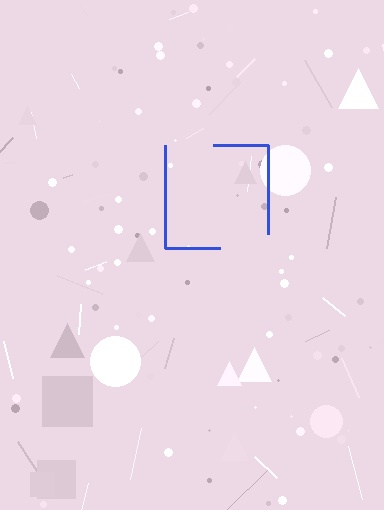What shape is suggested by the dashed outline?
The dashed outline suggests a square.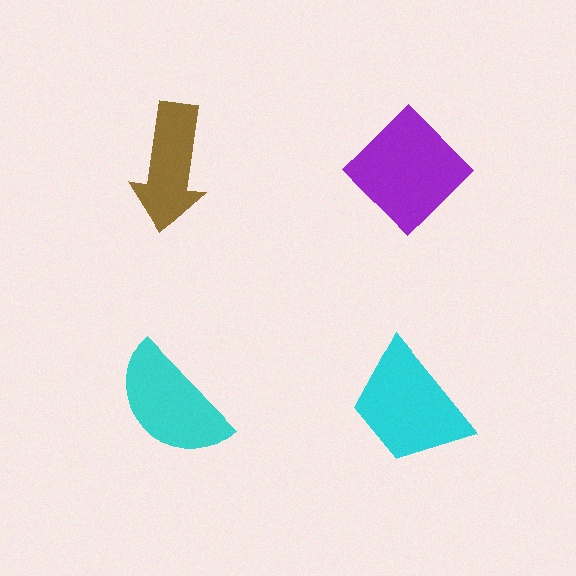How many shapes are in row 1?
2 shapes.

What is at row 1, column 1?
A brown arrow.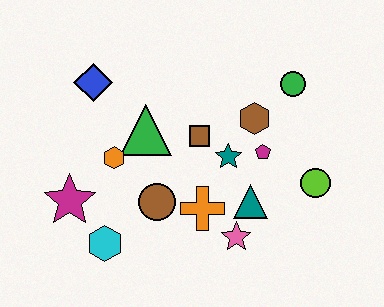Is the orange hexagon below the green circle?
Yes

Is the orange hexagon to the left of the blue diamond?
No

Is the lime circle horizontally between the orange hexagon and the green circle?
No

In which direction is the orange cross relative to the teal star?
The orange cross is below the teal star.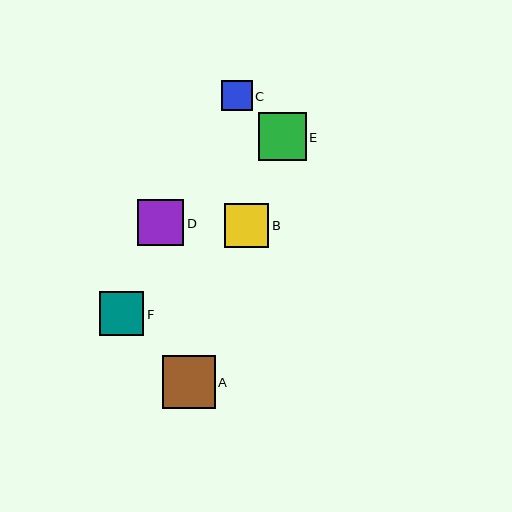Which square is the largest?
Square A is the largest with a size of approximately 53 pixels.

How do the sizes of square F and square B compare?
Square F and square B are approximately the same size.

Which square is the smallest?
Square C is the smallest with a size of approximately 31 pixels.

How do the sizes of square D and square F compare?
Square D and square F are approximately the same size.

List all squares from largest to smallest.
From largest to smallest: A, E, D, F, B, C.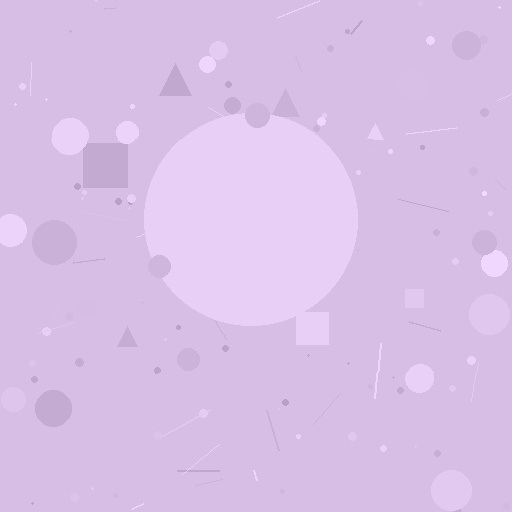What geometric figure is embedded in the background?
A circle is embedded in the background.